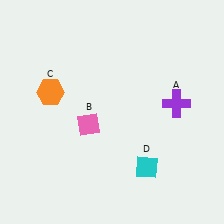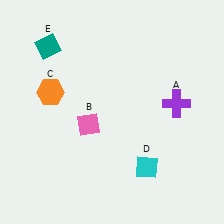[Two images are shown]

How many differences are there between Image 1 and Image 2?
There is 1 difference between the two images.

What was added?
A teal diamond (E) was added in Image 2.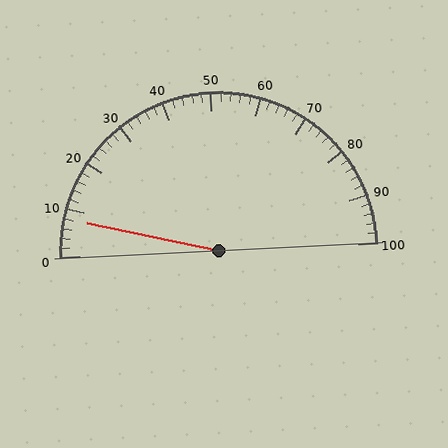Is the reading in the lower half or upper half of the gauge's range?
The reading is in the lower half of the range (0 to 100).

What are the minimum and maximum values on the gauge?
The gauge ranges from 0 to 100.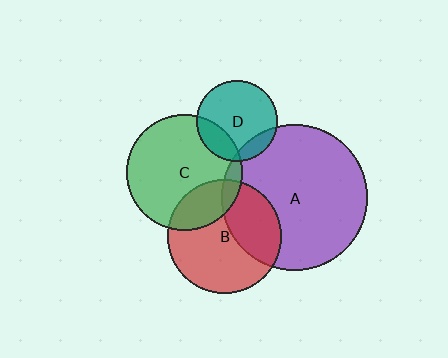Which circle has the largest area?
Circle A (purple).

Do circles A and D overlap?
Yes.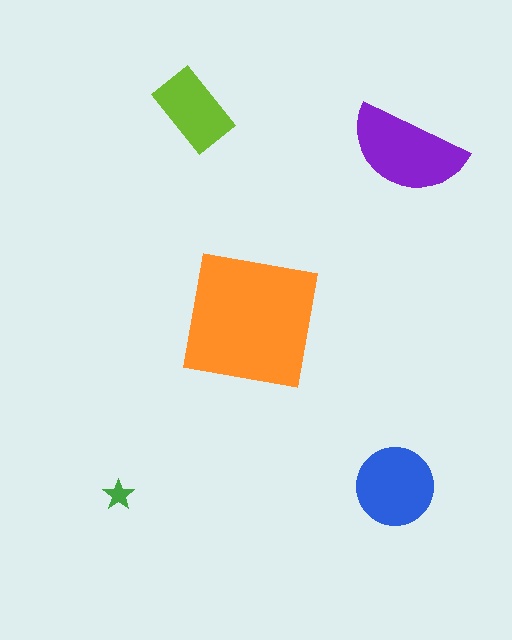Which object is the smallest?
The green star.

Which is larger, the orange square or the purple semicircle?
The orange square.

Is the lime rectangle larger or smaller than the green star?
Larger.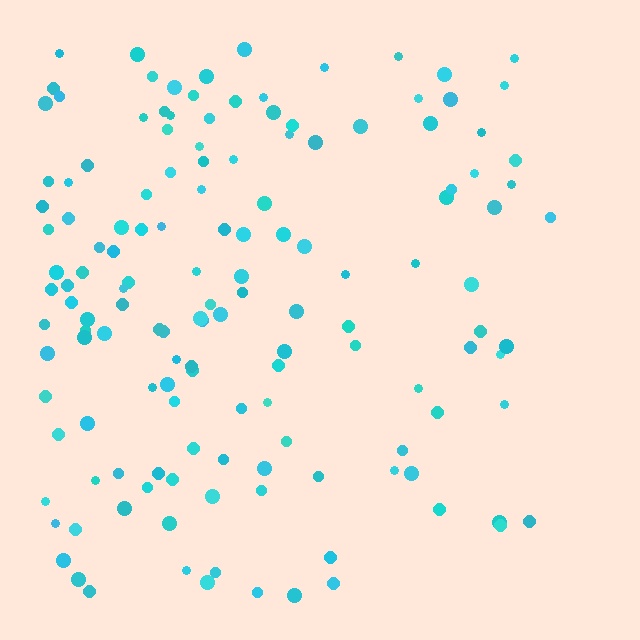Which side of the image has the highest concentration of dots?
The left.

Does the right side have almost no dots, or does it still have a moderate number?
Still a moderate number, just noticeably fewer than the left.